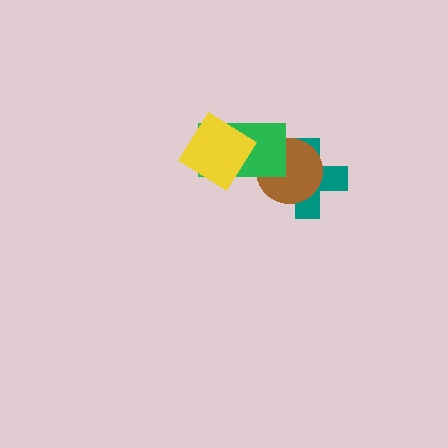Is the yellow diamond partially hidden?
No, no other shape covers it.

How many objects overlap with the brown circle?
2 objects overlap with the brown circle.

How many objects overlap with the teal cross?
2 objects overlap with the teal cross.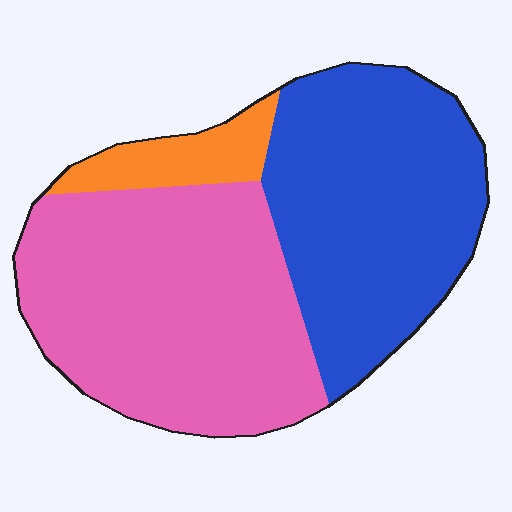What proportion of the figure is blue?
Blue takes up about two fifths (2/5) of the figure.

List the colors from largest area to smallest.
From largest to smallest: pink, blue, orange.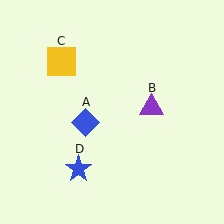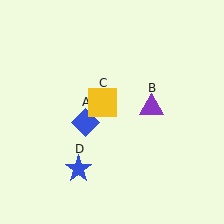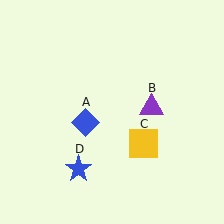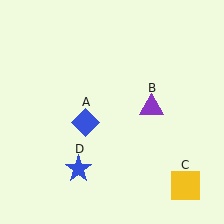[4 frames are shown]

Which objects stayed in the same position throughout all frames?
Blue diamond (object A) and purple triangle (object B) and blue star (object D) remained stationary.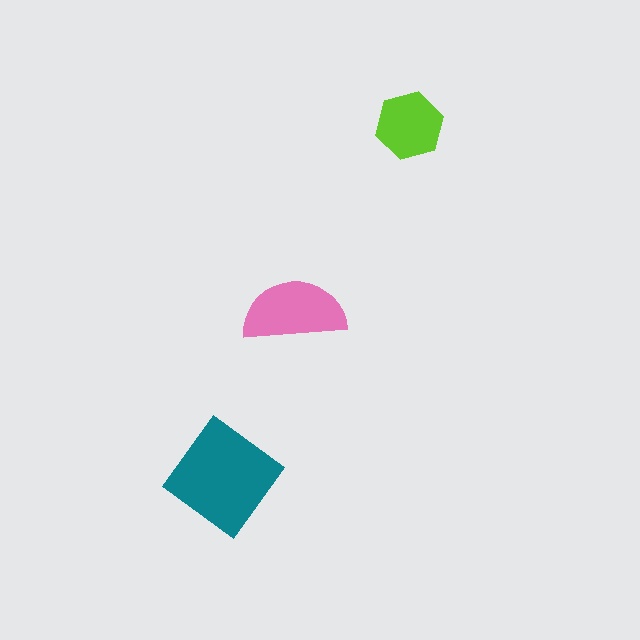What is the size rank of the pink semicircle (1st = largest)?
2nd.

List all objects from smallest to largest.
The lime hexagon, the pink semicircle, the teal diamond.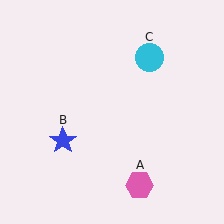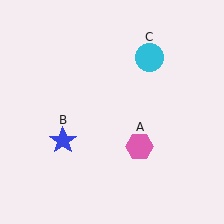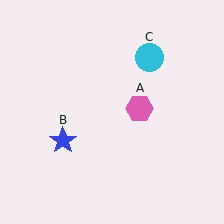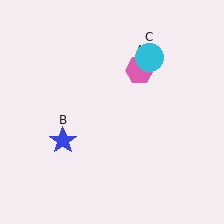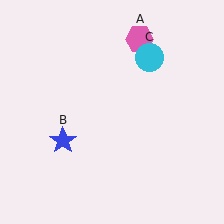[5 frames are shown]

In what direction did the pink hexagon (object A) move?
The pink hexagon (object A) moved up.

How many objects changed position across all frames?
1 object changed position: pink hexagon (object A).